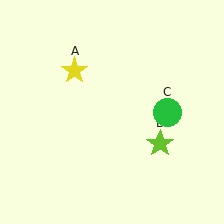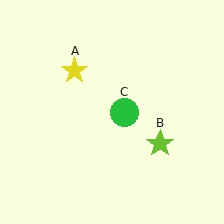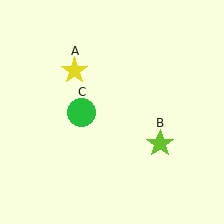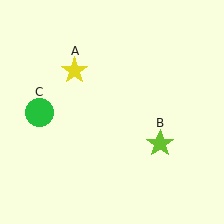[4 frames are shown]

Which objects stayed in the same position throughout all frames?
Yellow star (object A) and lime star (object B) remained stationary.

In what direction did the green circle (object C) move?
The green circle (object C) moved left.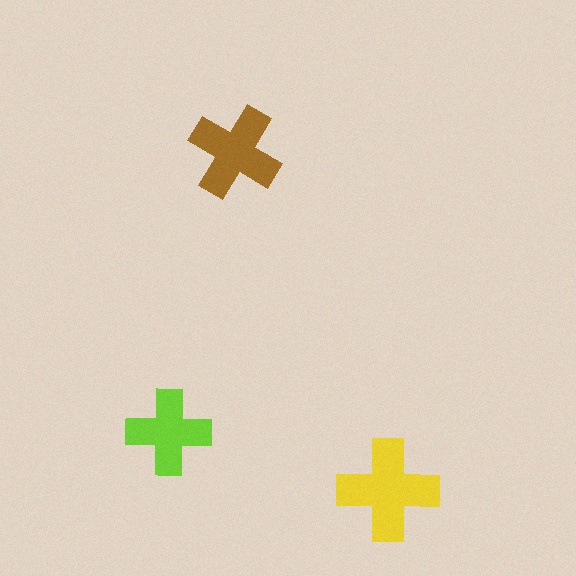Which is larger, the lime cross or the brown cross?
The brown one.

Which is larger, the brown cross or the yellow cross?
The yellow one.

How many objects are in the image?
There are 3 objects in the image.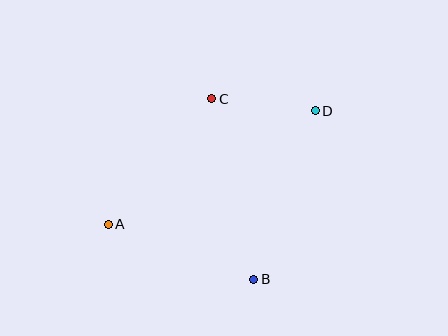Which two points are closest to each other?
Points C and D are closest to each other.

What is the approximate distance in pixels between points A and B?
The distance between A and B is approximately 156 pixels.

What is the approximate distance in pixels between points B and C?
The distance between B and C is approximately 186 pixels.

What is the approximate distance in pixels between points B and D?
The distance between B and D is approximately 179 pixels.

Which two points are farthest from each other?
Points A and D are farthest from each other.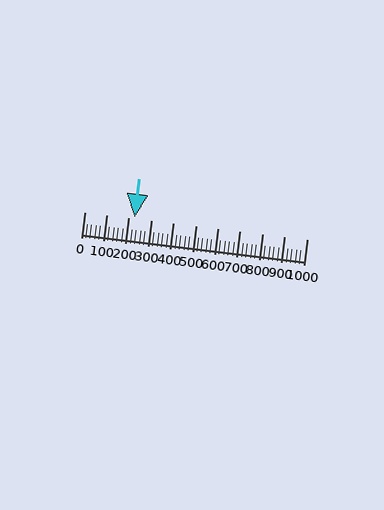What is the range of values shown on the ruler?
The ruler shows values from 0 to 1000.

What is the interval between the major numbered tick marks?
The major tick marks are spaced 100 units apart.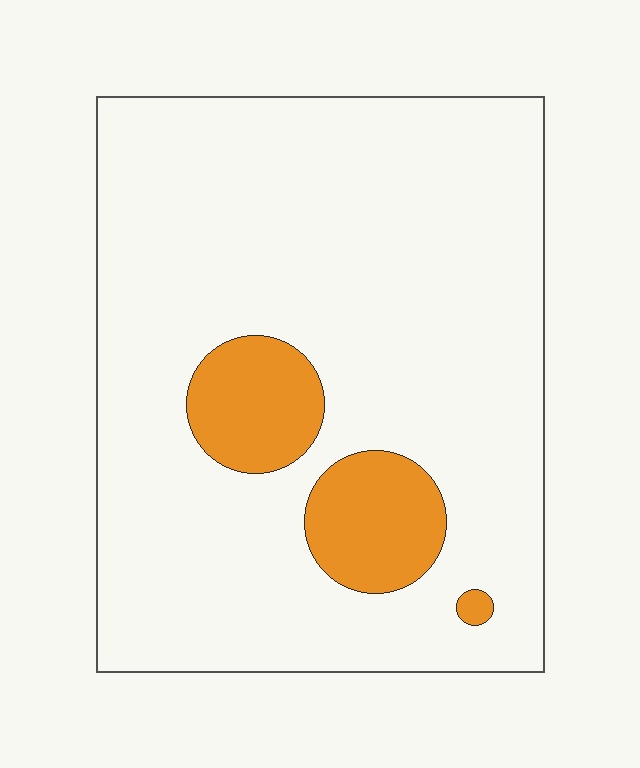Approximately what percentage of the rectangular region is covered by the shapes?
Approximately 15%.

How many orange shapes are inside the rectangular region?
3.